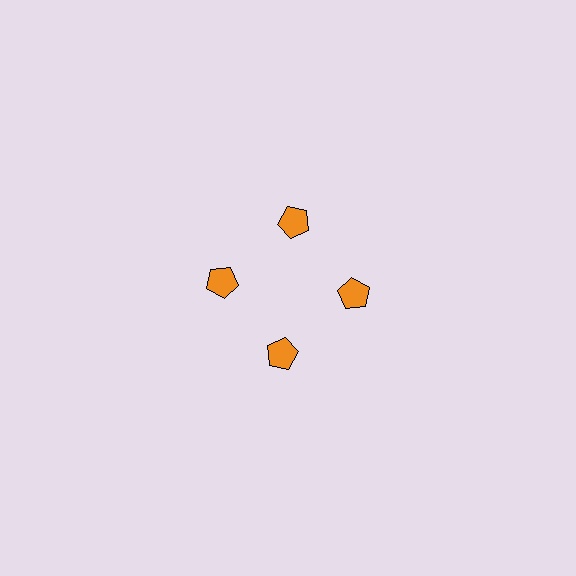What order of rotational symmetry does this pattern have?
This pattern has 4-fold rotational symmetry.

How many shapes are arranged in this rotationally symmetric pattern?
There are 4 shapes, arranged in 4 groups of 1.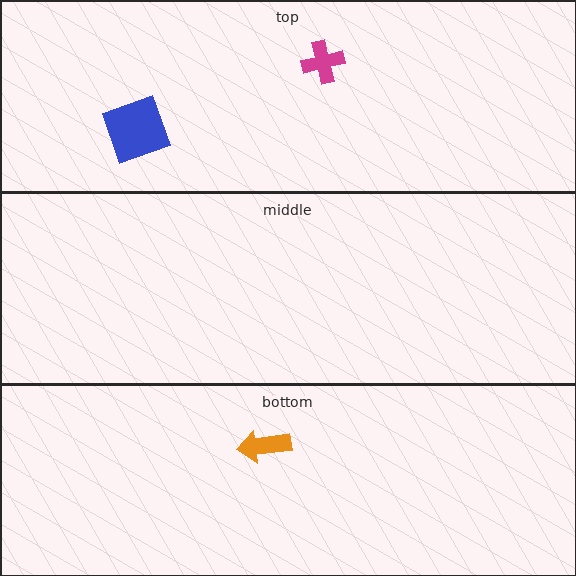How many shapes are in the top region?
2.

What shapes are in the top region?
The magenta cross, the blue square.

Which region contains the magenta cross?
The top region.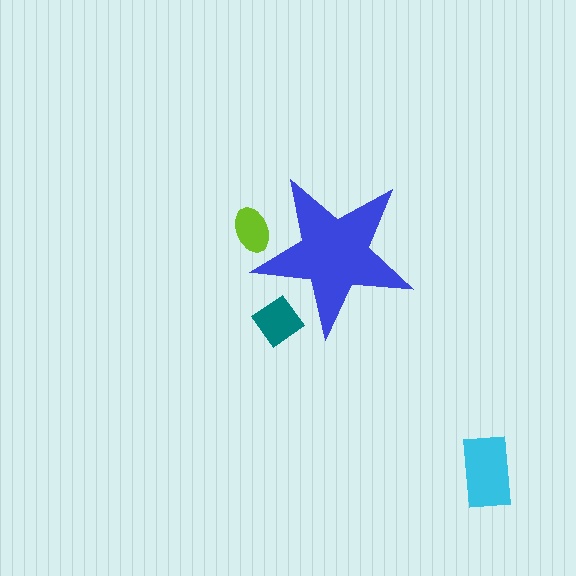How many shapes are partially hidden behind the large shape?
2 shapes are partially hidden.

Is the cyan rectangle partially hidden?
No, the cyan rectangle is fully visible.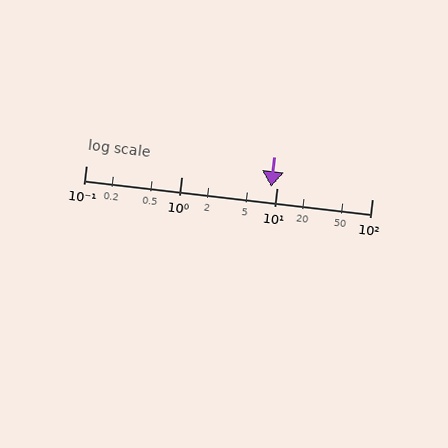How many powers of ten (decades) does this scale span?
The scale spans 3 decades, from 0.1 to 100.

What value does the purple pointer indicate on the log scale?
The pointer indicates approximately 8.8.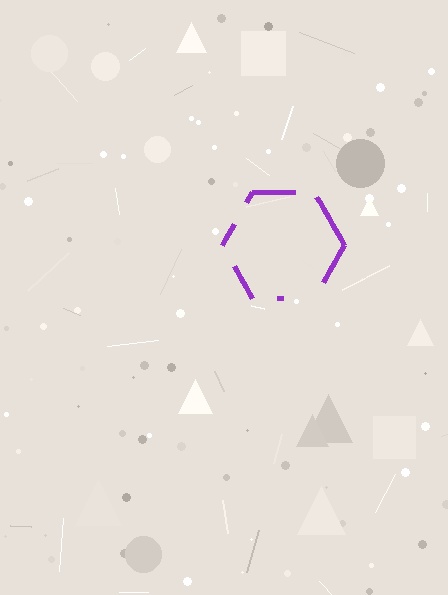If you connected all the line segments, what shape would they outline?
They would outline a hexagon.